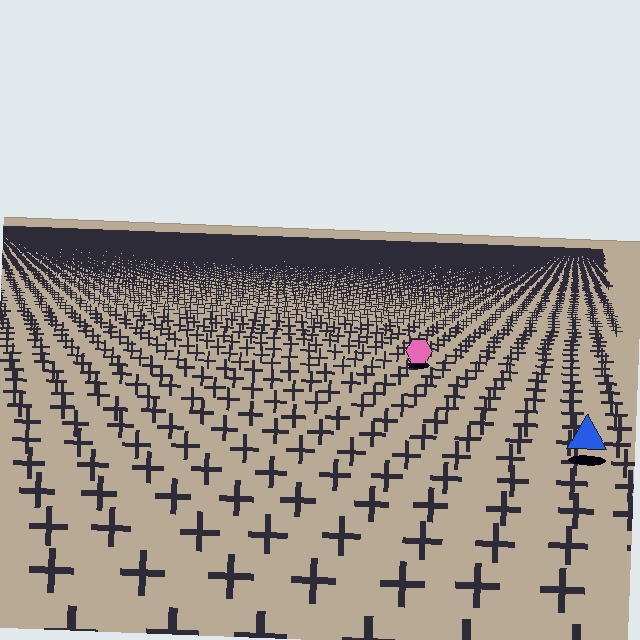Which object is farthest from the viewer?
The pink hexagon is farthest from the viewer. It appears smaller and the ground texture around it is denser.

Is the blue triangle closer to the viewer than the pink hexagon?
Yes. The blue triangle is closer — you can tell from the texture gradient: the ground texture is coarser near it.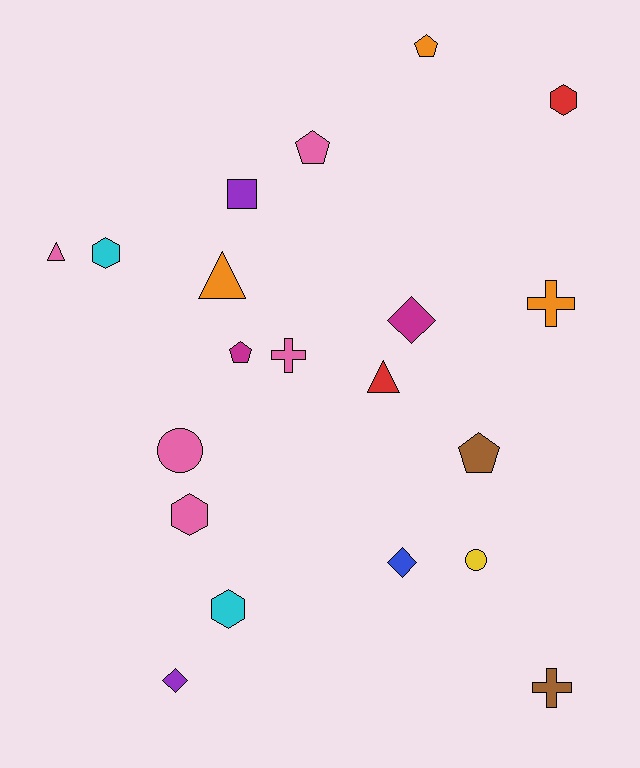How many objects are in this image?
There are 20 objects.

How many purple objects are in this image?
There are 2 purple objects.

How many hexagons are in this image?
There are 4 hexagons.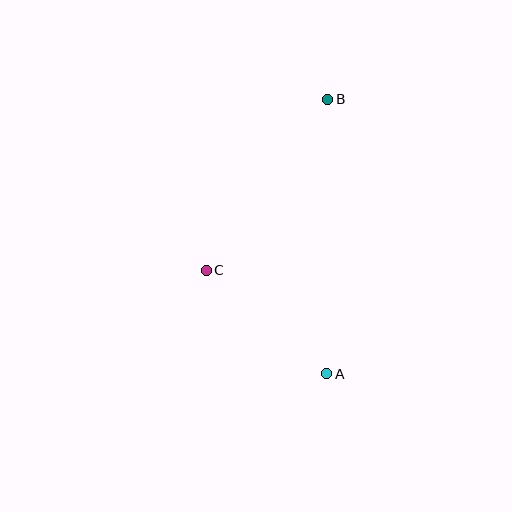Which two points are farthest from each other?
Points A and B are farthest from each other.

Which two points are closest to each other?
Points A and C are closest to each other.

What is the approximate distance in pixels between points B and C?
The distance between B and C is approximately 210 pixels.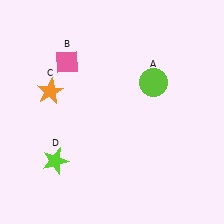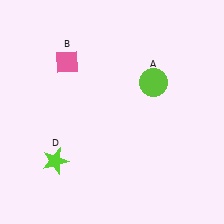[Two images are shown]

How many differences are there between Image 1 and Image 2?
There is 1 difference between the two images.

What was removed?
The orange star (C) was removed in Image 2.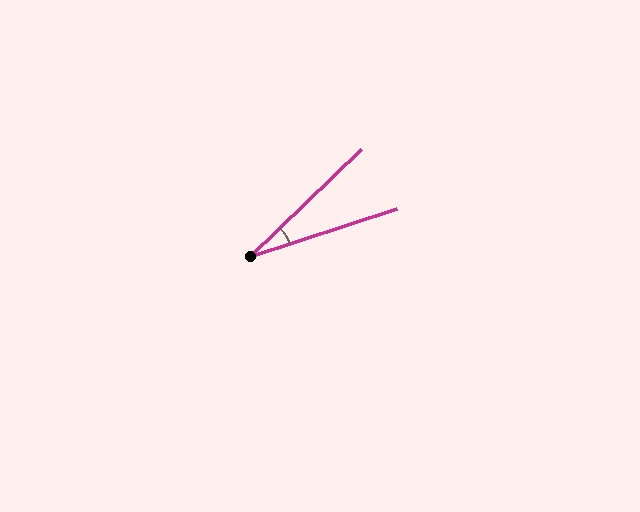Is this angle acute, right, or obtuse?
It is acute.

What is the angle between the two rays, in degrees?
Approximately 26 degrees.